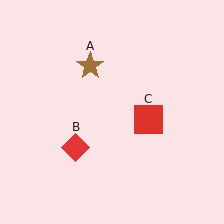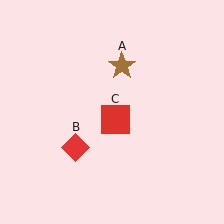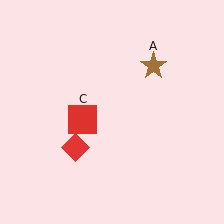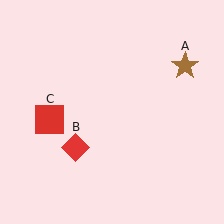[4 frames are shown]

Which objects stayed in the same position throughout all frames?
Red diamond (object B) remained stationary.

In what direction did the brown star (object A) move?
The brown star (object A) moved right.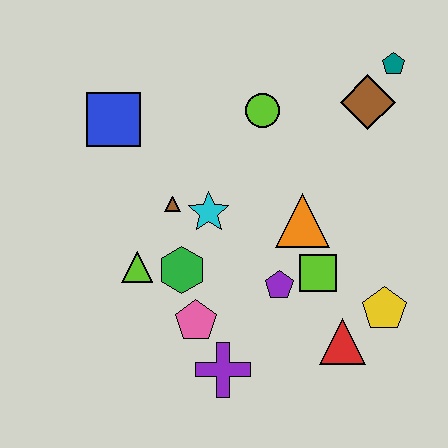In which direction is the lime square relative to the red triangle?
The lime square is above the red triangle.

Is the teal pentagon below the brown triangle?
No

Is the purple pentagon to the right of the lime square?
No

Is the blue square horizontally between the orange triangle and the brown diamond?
No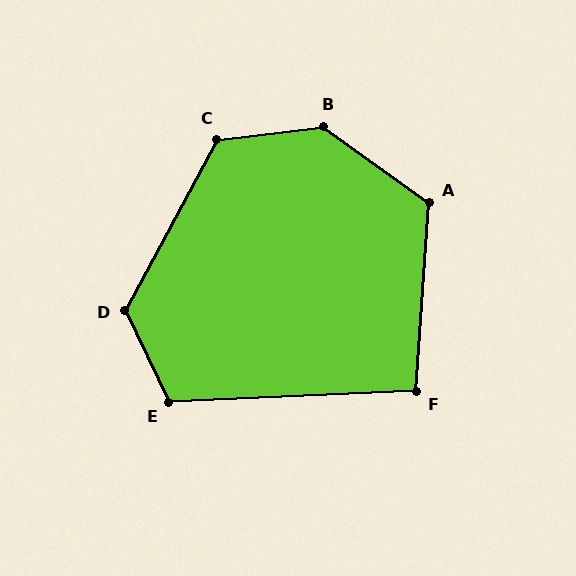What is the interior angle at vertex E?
Approximately 113 degrees (obtuse).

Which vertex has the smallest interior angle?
F, at approximately 96 degrees.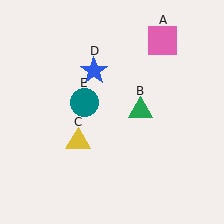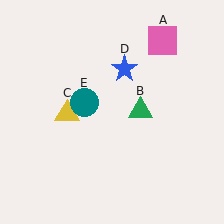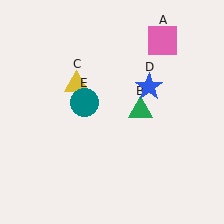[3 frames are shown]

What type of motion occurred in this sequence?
The yellow triangle (object C), blue star (object D) rotated clockwise around the center of the scene.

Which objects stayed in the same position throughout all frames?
Pink square (object A) and green triangle (object B) and teal circle (object E) remained stationary.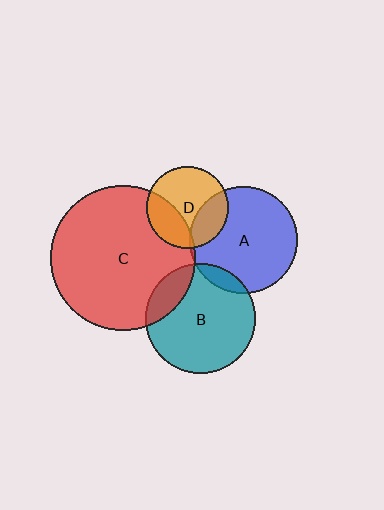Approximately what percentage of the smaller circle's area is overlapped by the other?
Approximately 10%.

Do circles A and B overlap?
Yes.